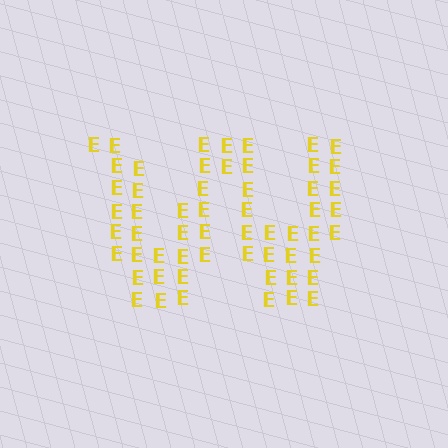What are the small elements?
The small elements are letter E's.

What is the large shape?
The large shape is the letter W.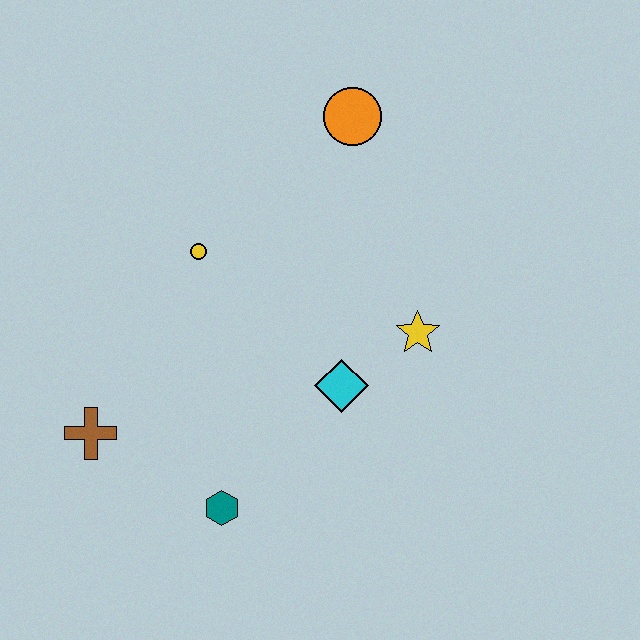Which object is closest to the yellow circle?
The cyan diamond is closest to the yellow circle.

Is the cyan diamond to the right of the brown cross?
Yes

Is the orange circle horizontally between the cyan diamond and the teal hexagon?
No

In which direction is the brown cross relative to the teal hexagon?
The brown cross is to the left of the teal hexagon.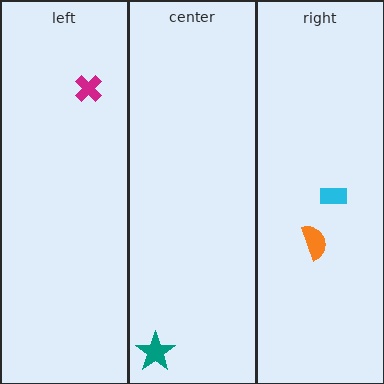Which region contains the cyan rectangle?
The right region.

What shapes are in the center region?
The teal star.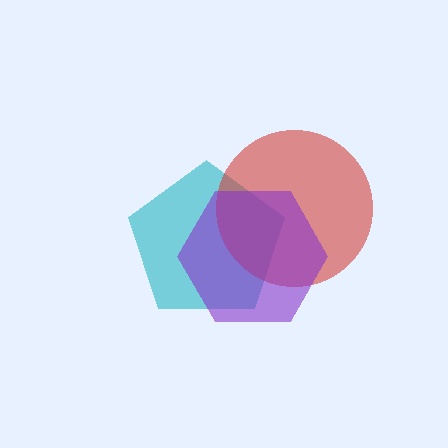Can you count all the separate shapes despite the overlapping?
Yes, there are 3 separate shapes.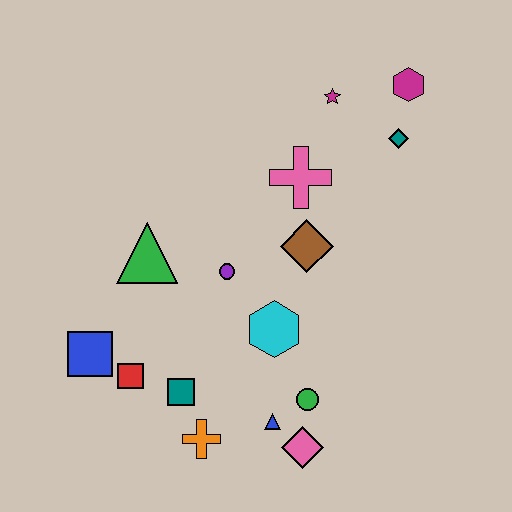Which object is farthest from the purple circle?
The magenta hexagon is farthest from the purple circle.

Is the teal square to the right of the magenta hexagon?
No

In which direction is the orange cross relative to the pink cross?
The orange cross is below the pink cross.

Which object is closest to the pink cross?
The brown diamond is closest to the pink cross.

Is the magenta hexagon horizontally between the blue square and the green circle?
No